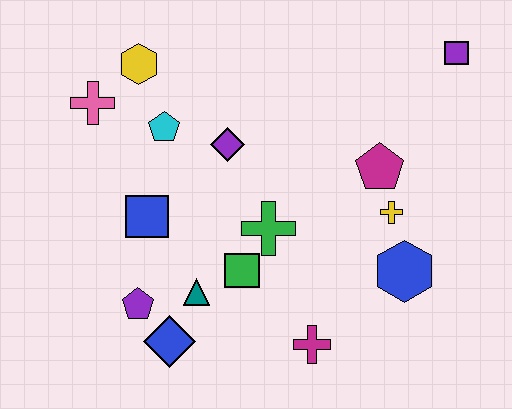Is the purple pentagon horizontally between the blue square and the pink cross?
Yes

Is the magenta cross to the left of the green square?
No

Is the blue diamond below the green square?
Yes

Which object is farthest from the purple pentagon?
The purple square is farthest from the purple pentagon.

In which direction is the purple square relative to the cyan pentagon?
The purple square is to the right of the cyan pentagon.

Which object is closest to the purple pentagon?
The blue diamond is closest to the purple pentagon.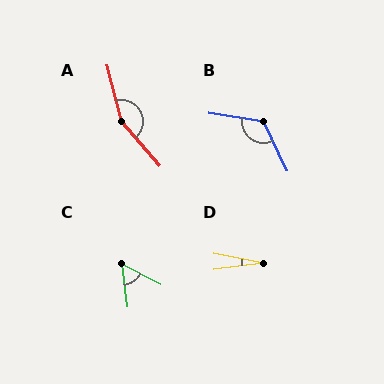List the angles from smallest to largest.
D (19°), C (55°), B (124°), A (154°).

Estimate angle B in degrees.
Approximately 124 degrees.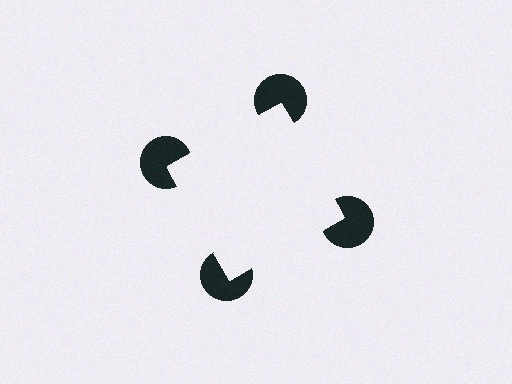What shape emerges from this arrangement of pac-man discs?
An illusory square — its edges are inferred from the aligned wedge cuts in the pac-man discs, not physically drawn.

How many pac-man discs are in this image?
There are 4 — one at each vertex of the illusory square.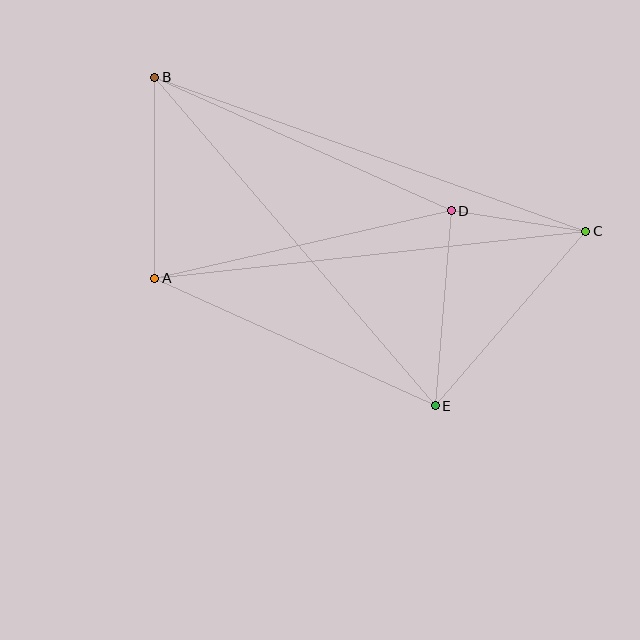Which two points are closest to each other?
Points C and D are closest to each other.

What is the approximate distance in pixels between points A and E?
The distance between A and E is approximately 308 pixels.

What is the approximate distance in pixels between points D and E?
The distance between D and E is approximately 196 pixels.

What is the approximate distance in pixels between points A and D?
The distance between A and D is approximately 304 pixels.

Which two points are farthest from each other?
Points B and C are farthest from each other.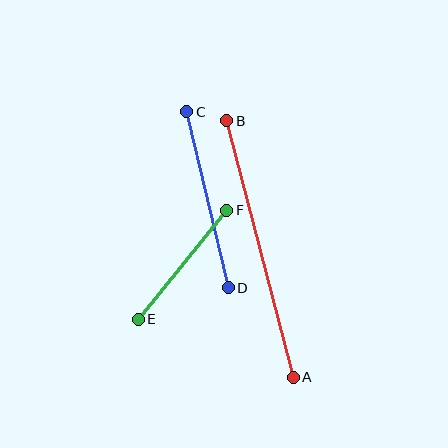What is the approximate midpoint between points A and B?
The midpoint is at approximately (260, 249) pixels.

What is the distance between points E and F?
The distance is approximately 140 pixels.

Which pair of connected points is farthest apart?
Points A and B are farthest apart.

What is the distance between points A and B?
The distance is approximately 265 pixels.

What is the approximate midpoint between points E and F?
The midpoint is at approximately (183, 265) pixels.